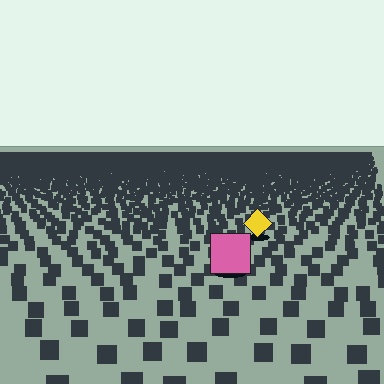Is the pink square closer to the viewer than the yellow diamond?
Yes. The pink square is closer — you can tell from the texture gradient: the ground texture is coarser near it.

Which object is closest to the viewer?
The pink square is closest. The texture marks near it are larger and more spread out.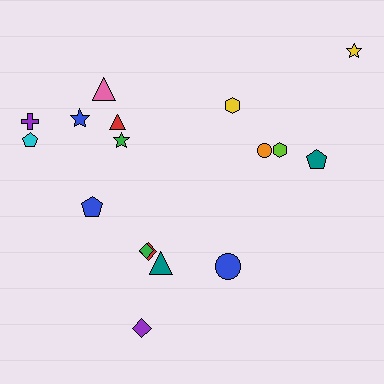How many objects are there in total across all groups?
There are 17 objects.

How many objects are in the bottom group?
There are 5 objects.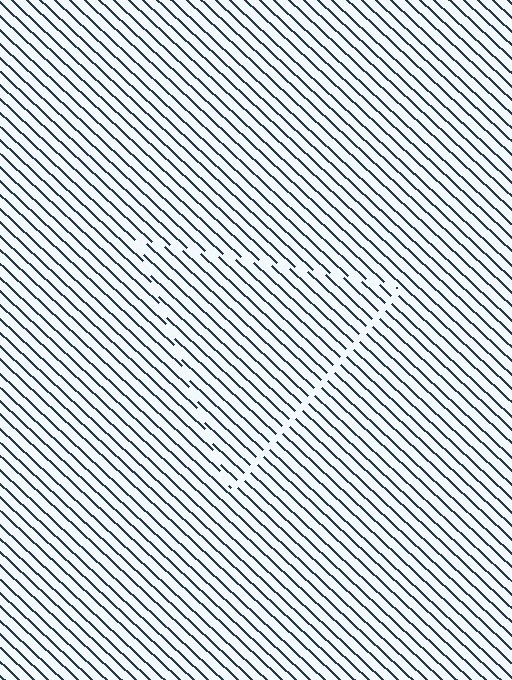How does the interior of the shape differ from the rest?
The interior of the shape contains the same grating, shifted by half a period — the contour is defined by the phase discontinuity where line-ends from the inner and outer gratings abut.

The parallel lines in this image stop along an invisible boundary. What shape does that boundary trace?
An illusory triangle. The interior of the shape contains the same grating, shifted by half a period — the contour is defined by the phase discontinuity where line-ends from the inner and outer gratings abut.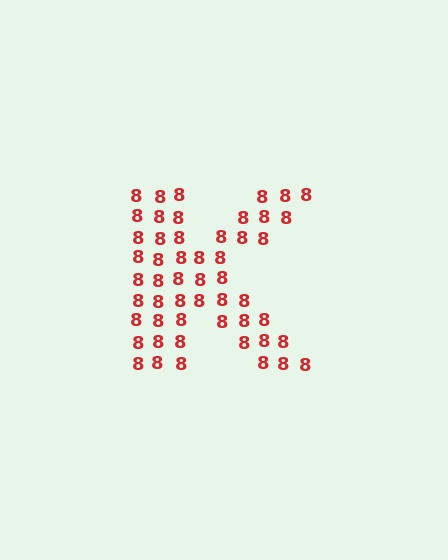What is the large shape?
The large shape is the letter K.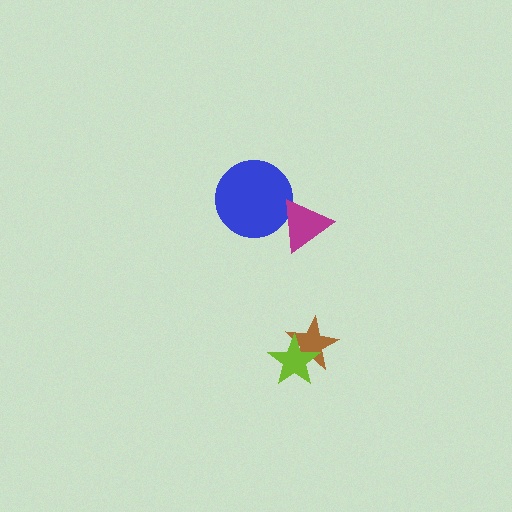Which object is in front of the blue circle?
The magenta triangle is in front of the blue circle.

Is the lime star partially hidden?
No, no other shape covers it.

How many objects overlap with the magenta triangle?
1 object overlaps with the magenta triangle.